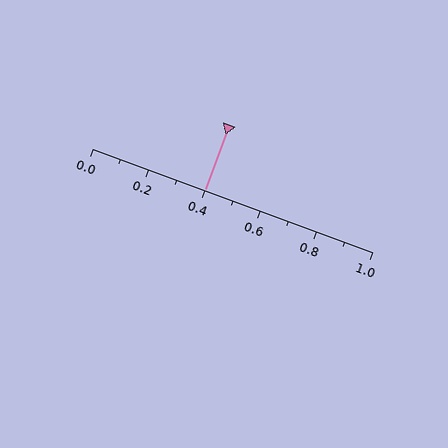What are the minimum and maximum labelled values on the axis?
The axis runs from 0.0 to 1.0.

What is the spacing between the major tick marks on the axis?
The major ticks are spaced 0.2 apart.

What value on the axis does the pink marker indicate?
The marker indicates approximately 0.4.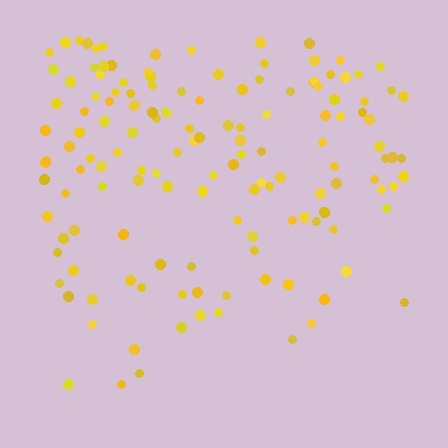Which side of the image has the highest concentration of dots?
The top.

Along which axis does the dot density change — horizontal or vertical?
Vertical.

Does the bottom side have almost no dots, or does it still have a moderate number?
Still a moderate number, just noticeably fewer than the top.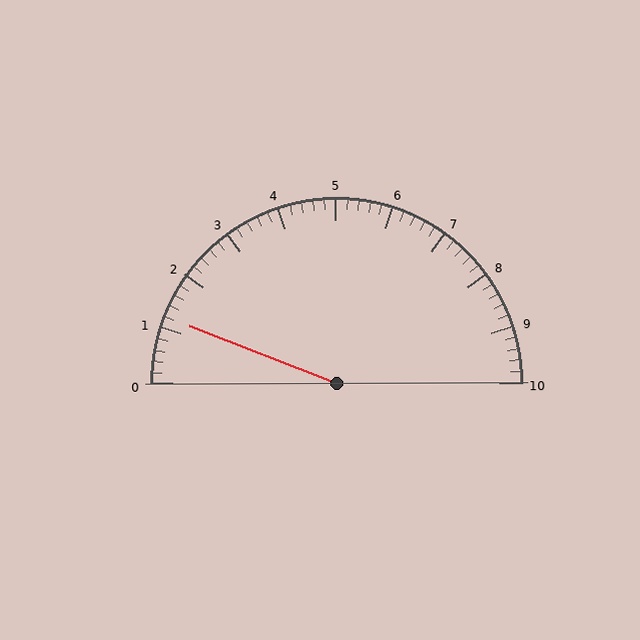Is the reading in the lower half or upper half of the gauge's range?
The reading is in the lower half of the range (0 to 10).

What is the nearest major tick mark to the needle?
The nearest major tick mark is 1.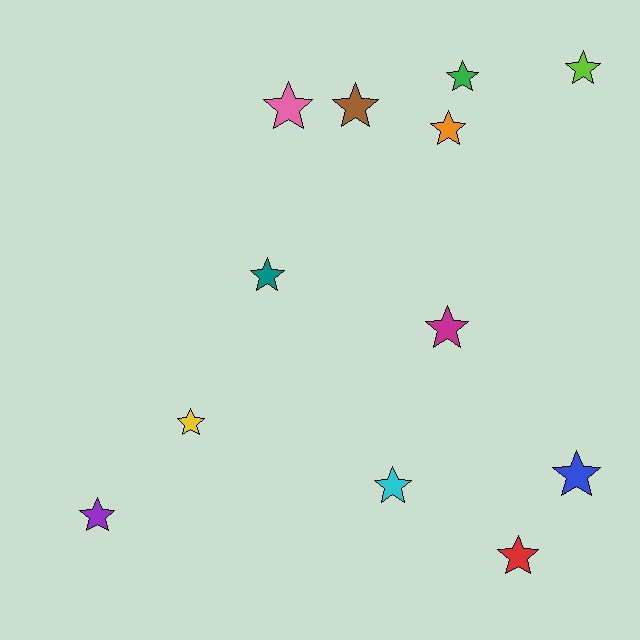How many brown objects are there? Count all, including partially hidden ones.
There is 1 brown object.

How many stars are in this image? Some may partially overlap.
There are 12 stars.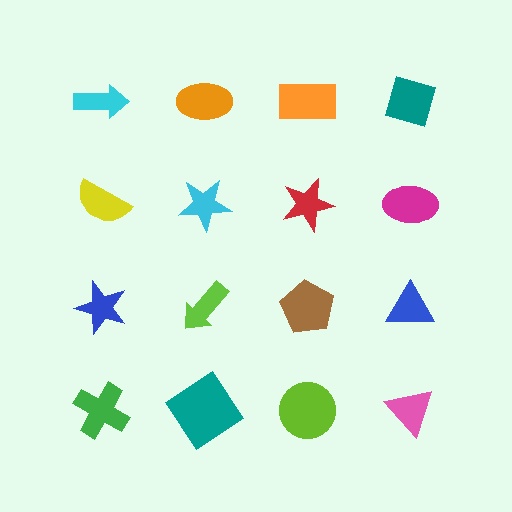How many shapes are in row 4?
4 shapes.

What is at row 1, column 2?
An orange ellipse.